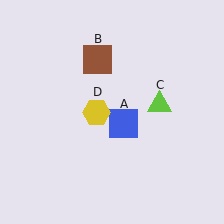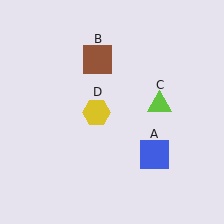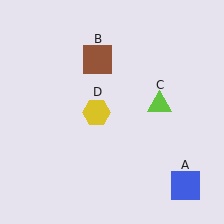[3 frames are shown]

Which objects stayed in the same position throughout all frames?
Brown square (object B) and lime triangle (object C) and yellow hexagon (object D) remained stationary.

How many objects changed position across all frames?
1 object changed position: blue square (object A).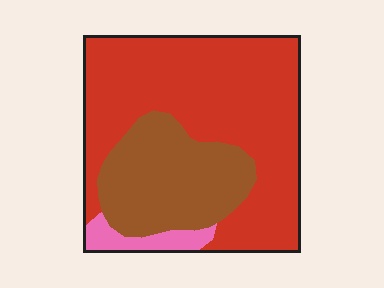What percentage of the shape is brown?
Brown covers 29% of the shape.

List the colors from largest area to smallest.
From largest to smallest: red, brown, pink.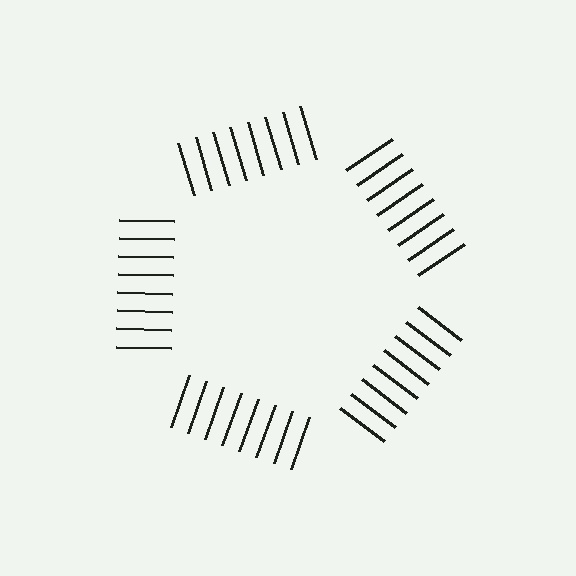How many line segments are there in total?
40 — 8 along each of the 5 edges.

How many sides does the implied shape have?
5 sides — the line-ends trace a pentagon.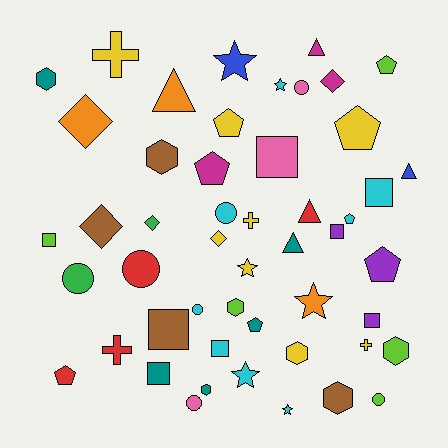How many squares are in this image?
There are 8 squares.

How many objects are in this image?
There are 50 objects.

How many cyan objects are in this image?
There are 8 cyan objects.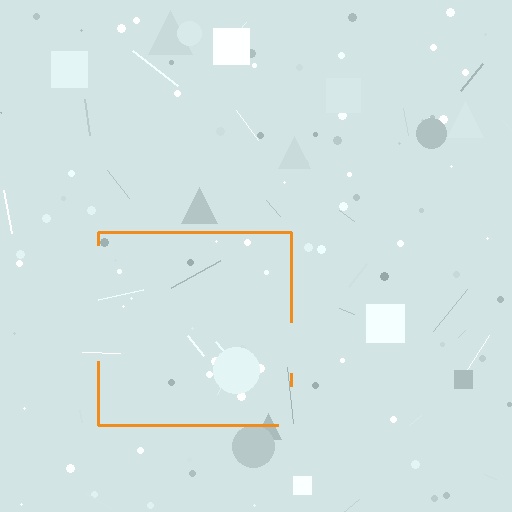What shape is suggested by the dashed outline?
The dashed outline suggests a square.